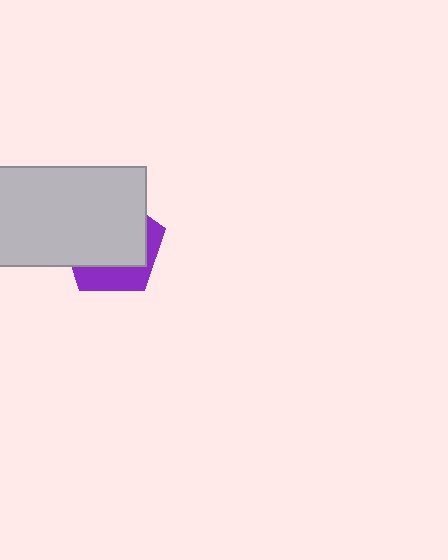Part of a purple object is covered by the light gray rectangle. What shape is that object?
It is a pentagon.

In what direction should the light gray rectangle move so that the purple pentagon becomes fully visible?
The light gray rectangle should move toward the upper-left. That is the shortest direction to clear the overlap and leave the purple pentagon fully visible.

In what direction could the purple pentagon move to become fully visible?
The purple pentagon could move toward the lower-right. That would shift it out from behind the light gray rectangle entirely.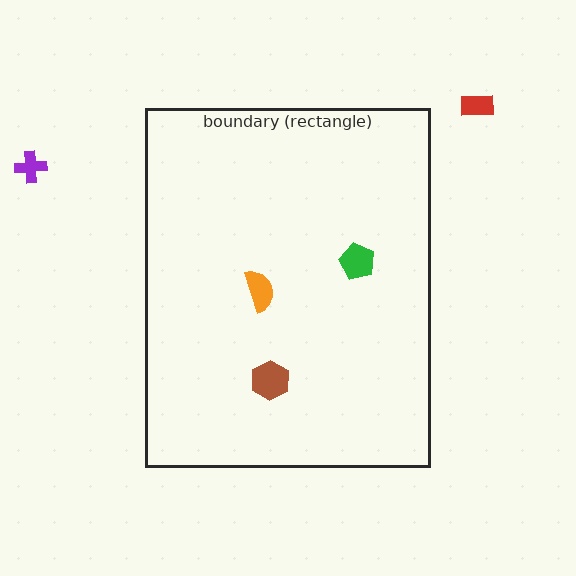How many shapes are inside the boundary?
3 inside, 2 outside.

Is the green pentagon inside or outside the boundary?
Inside.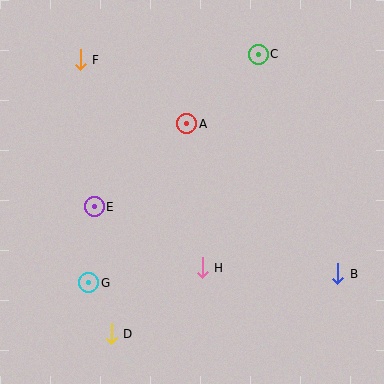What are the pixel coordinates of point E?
Point E is at (94, 207).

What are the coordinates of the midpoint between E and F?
The midpoint between E and F is at (87, 133).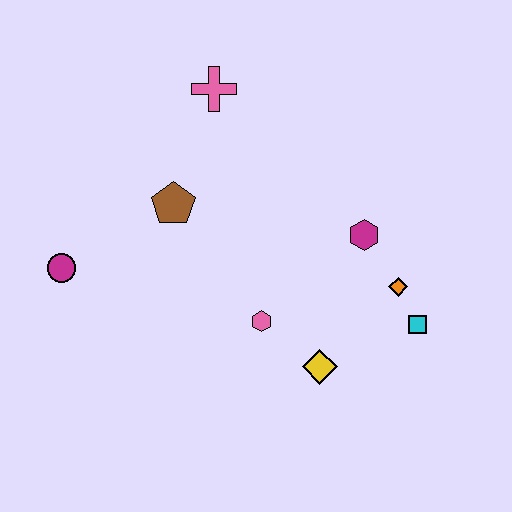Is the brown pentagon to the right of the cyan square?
No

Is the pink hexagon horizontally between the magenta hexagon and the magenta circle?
Yes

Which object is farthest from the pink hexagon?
The pink cross is farthest from the pink hexagon.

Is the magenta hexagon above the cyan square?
Yes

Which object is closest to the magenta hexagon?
The orange diamond is closest to the magenta hexagon.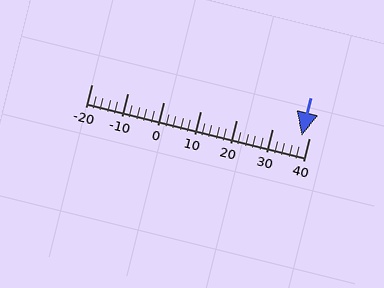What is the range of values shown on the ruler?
The ruler shows values from -20 to 40.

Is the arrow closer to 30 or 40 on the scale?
The arrow is closer to 40.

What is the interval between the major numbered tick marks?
The major tick marks are spaced 10 units apart.